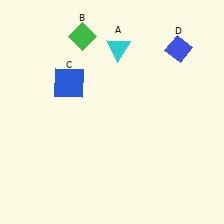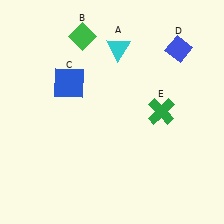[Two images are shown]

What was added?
A green cross (E) was added in Image 2.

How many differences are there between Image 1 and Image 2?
There is 1 difference between the two images.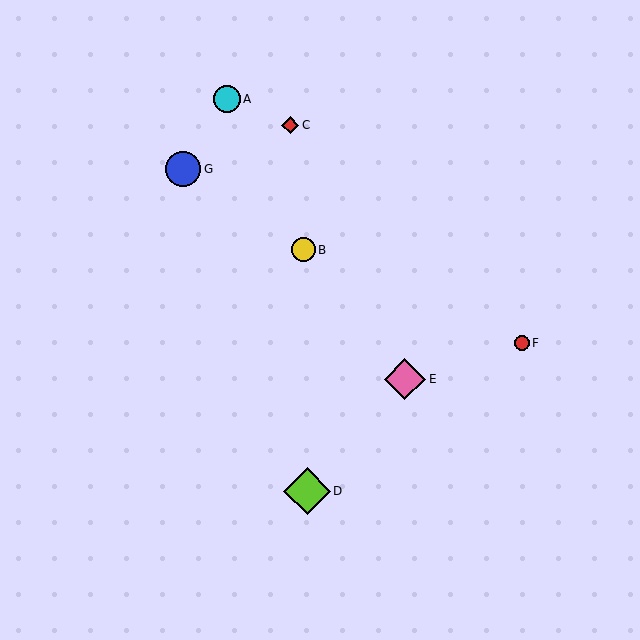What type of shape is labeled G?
Shape G is a blue circle.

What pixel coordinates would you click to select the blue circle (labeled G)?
Click at (183, 169) to select the blue circle G.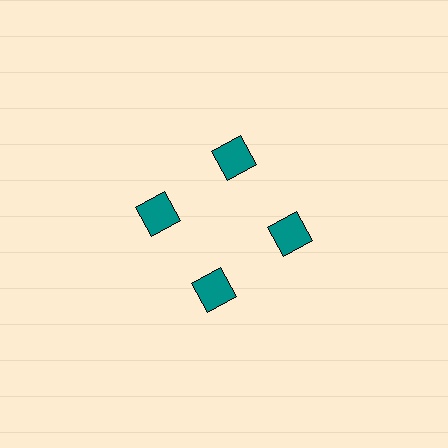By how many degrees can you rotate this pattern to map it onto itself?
The pattern maps onto itself every 90 degrees of rotation.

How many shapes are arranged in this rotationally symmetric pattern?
There are 4 shapes, arranged in 4 groups of 1.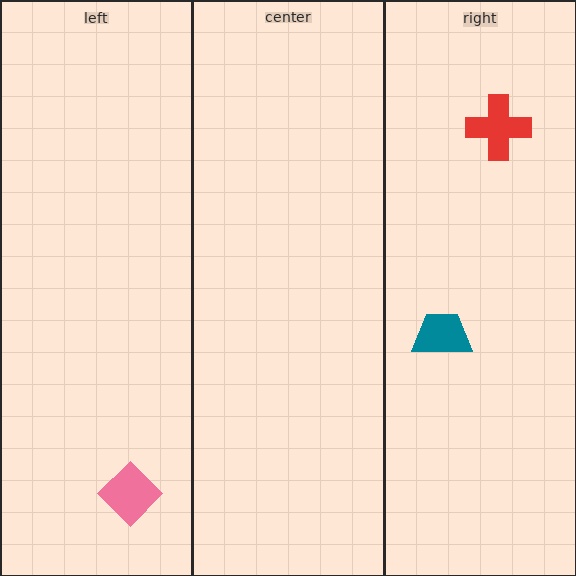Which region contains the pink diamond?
The left region.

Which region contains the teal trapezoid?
The right region.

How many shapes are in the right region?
2.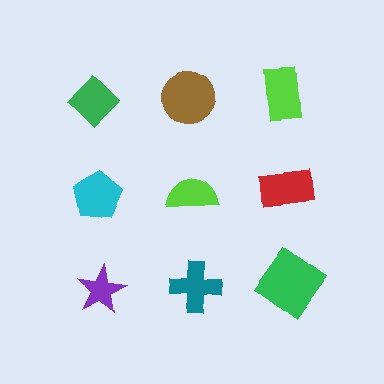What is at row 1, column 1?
A green diamond.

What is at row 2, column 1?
A cyan pentagon.